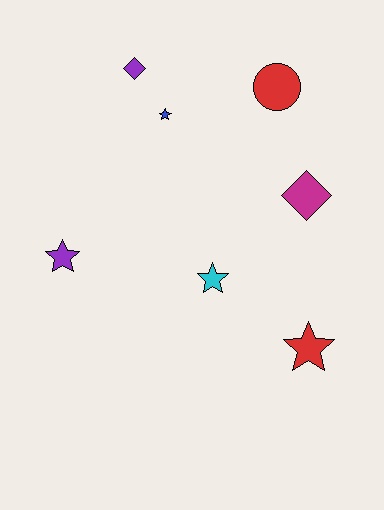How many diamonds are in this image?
There are 2 diamonds.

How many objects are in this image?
There are 7 objects.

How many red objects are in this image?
There are 2 red objects.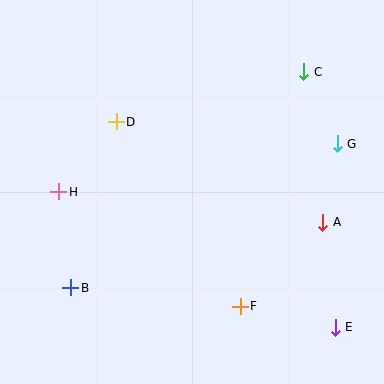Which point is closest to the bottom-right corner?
Point E is closest to the bottom-right corner.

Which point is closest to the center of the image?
Point D at (116, 122) is closest to the center.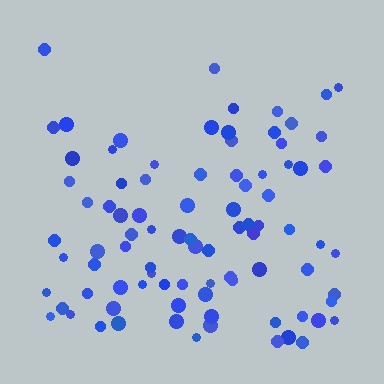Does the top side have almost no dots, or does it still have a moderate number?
Still a moderate number, just noticeably fewer than the bottom.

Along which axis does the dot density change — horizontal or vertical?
Vertical.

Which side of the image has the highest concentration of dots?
The bottom.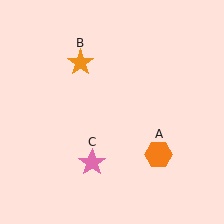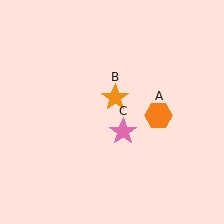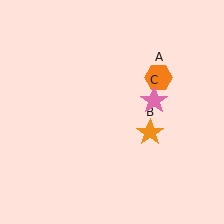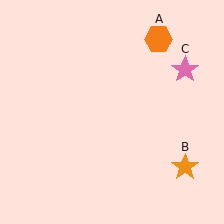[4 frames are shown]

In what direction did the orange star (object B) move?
The orange star (object B) moved down and to the right.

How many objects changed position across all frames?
3 objects changed position: orange hexagon (object A), orange star (object B), pink star (object C).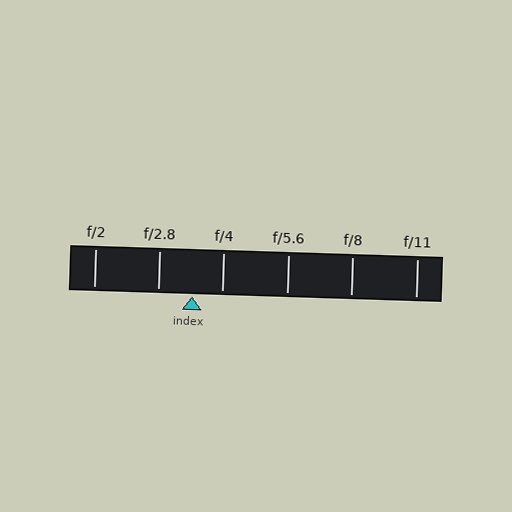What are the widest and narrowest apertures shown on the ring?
The widest aperture shown is f/2 and the narrowest is f/11.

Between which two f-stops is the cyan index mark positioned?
The index mark is between f/2.8 and f/4.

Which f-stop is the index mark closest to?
The index mark is closest to f/4.